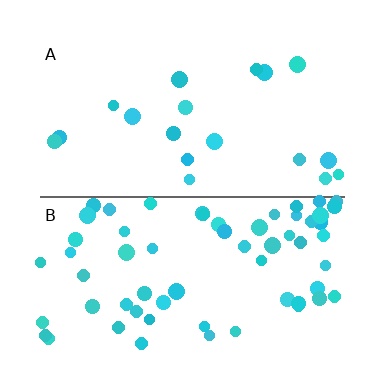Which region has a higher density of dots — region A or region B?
B (the bottom).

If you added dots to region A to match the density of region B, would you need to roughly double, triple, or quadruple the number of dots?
Approximately triple.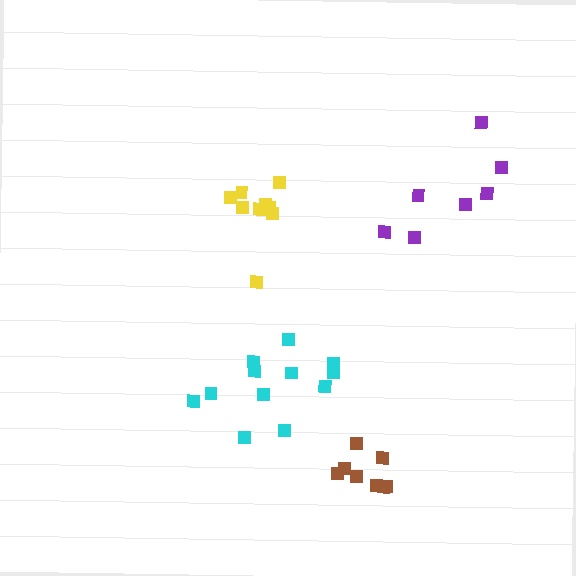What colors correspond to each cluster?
The clusters are colored: cyan, brown, yellow, purple.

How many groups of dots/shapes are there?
There are 4 groups.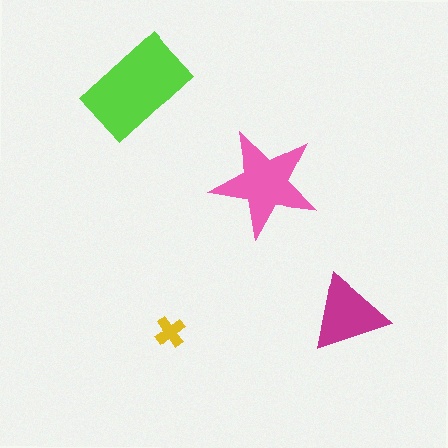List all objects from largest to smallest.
The lime rectangle, the pink star, the magenta triangle, the yellow cross.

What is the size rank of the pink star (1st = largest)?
2nd.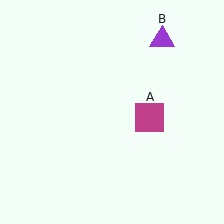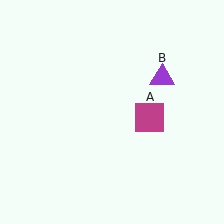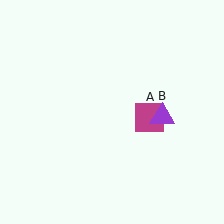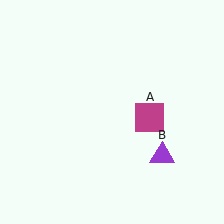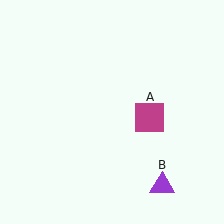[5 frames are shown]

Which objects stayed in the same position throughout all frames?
Magenta square (object A) remained stationary.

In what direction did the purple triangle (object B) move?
The purple triangle (object B) moved down.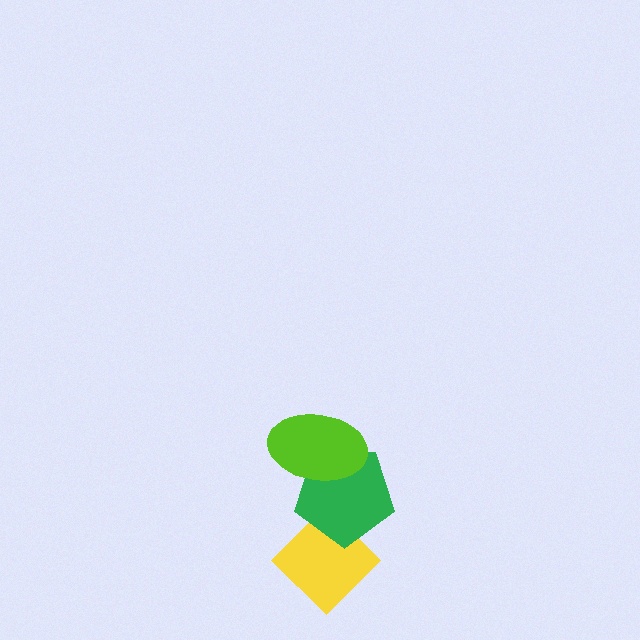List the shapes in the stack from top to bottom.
From top to bottom: the lime ellipse, the green pentagon, the yellow diamond.